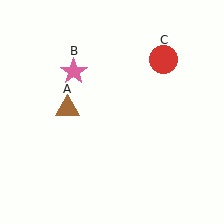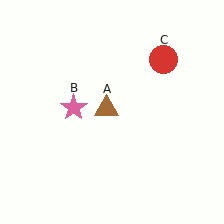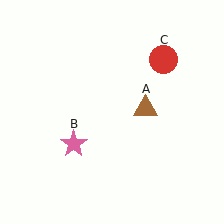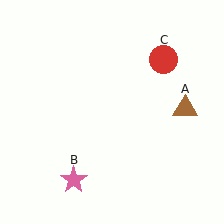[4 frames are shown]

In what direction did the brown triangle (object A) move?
The brown triangle (object A) moved right.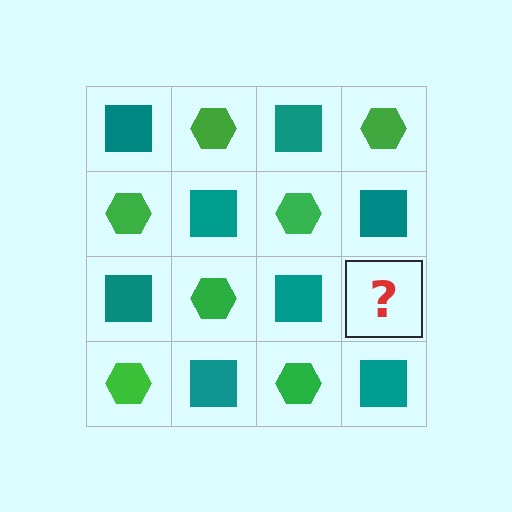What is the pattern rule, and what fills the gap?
The rule is that it alternates teal square and green hexagon in a checkerboard pattern. The gap should be filled with a green hexagon.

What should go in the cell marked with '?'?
The missing cell should contain a green hexagon.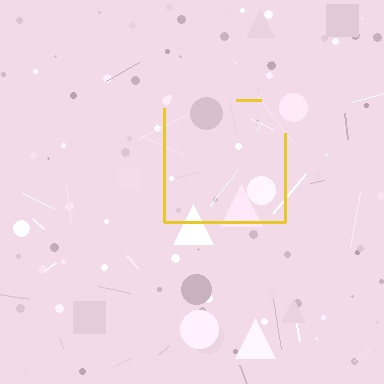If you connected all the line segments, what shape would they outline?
They would outline a square.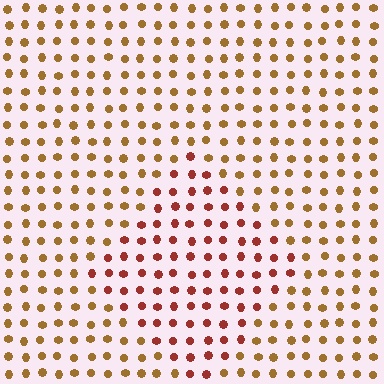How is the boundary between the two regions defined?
The boundary is defined purely by a slight shift in hue (about 35 degrees). Spacing, size, and orientation are identical on both sides.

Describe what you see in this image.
The image is filled with small brown elements in a uniform arrangement. A diamond-shaped region is visible where the elements are tinted to a slightly different hue, forming a subtle color boundary.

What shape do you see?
I see a diamond.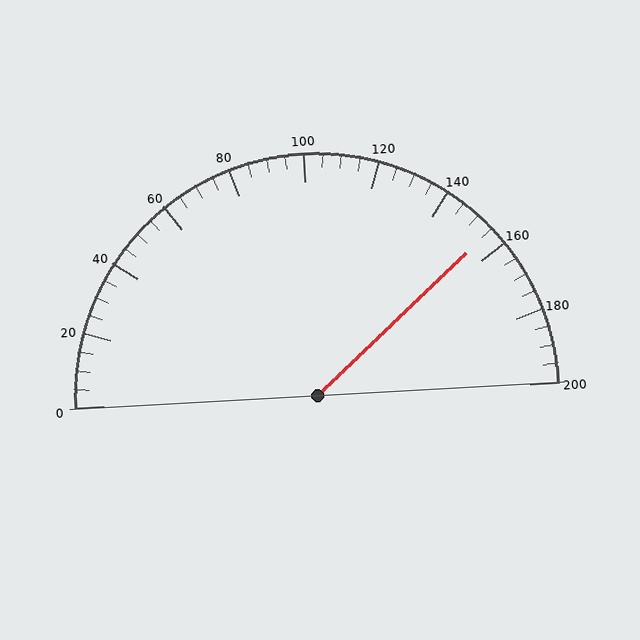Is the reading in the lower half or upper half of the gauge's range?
The reading is in the upper half of the range (0 to 200).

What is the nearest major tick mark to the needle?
The nearest major tick mark is 160.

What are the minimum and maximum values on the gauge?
The gauge ranges from 0 to 200.